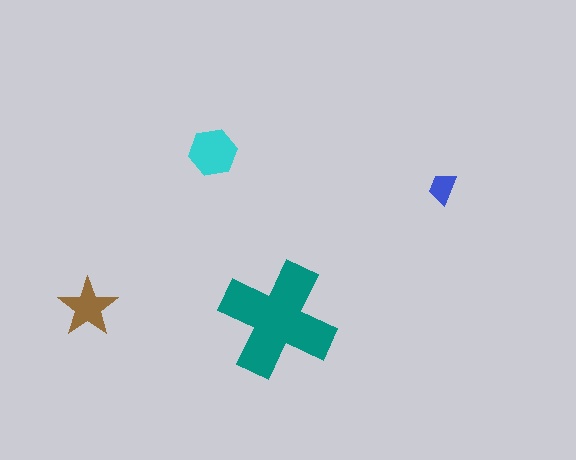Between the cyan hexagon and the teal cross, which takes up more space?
The teal cross.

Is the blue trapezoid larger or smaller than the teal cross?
Smaller.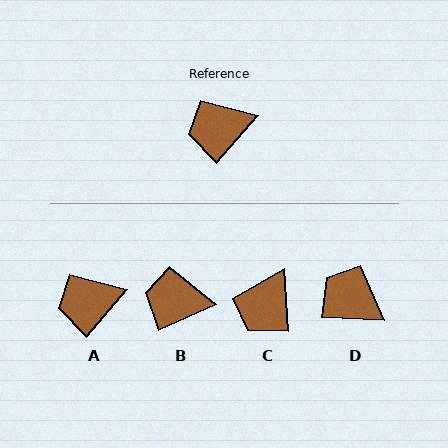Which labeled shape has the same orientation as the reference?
A.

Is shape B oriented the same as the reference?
No, it is off by about 25 degrees.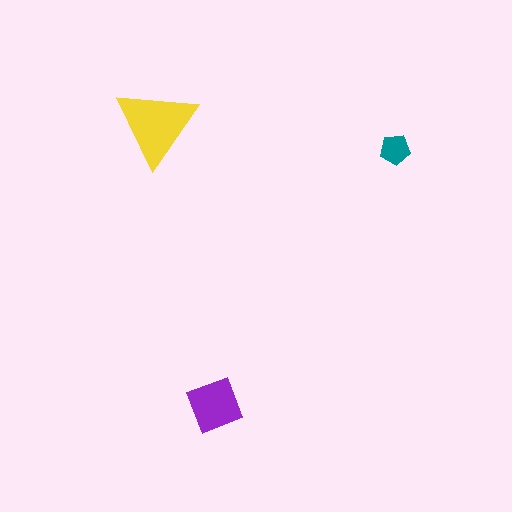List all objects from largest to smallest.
The yellow triangle, the purple square, the teal pentagon.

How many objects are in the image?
There are 3 objects in the image.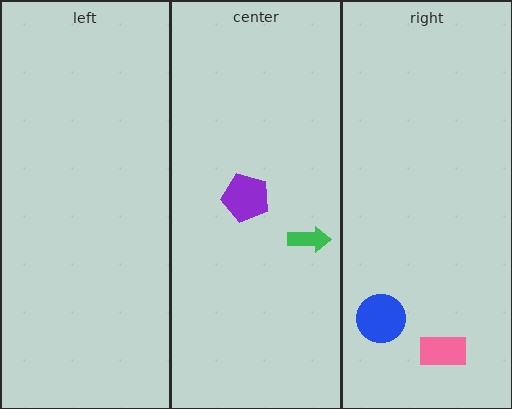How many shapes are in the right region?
2.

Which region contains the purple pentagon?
The center region.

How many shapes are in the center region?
2.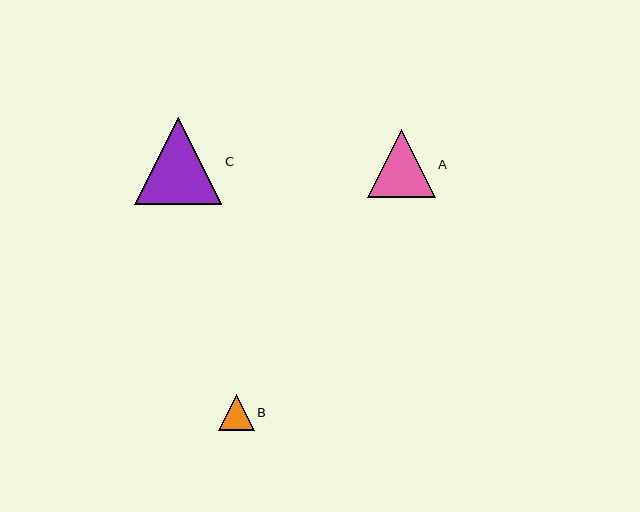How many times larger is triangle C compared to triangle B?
Triangle C is approximately 2.5 times the size of triangle B.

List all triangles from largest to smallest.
From largest to smallest: C, A, B.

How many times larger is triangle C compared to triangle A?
Triangle C is approximately 1.3 times the size of triangle A.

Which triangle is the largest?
Triangle C is the largest with a size of approximately 87 pixels.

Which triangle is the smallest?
Triangle B is the smallest with a size of approximately 35 pixels.